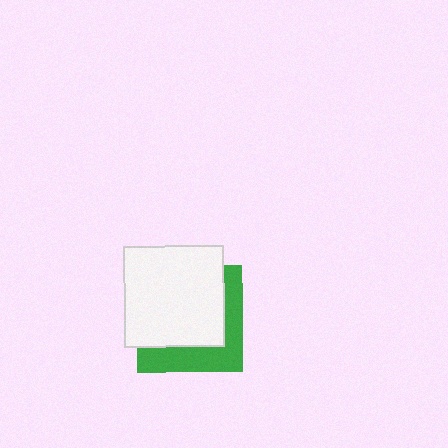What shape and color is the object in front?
The object in front is a white square.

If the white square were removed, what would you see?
You would see the complete green square.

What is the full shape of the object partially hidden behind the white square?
The partially hidden object is a green square.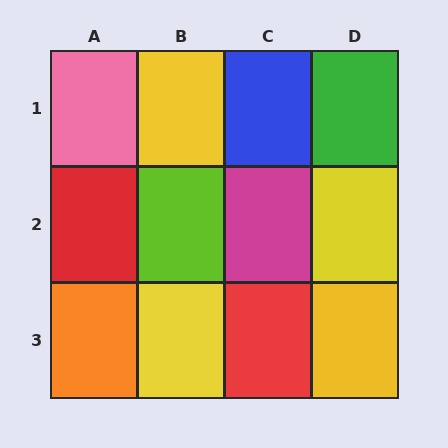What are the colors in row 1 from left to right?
Pink, yellow, blue, green.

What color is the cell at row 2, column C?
Magenta.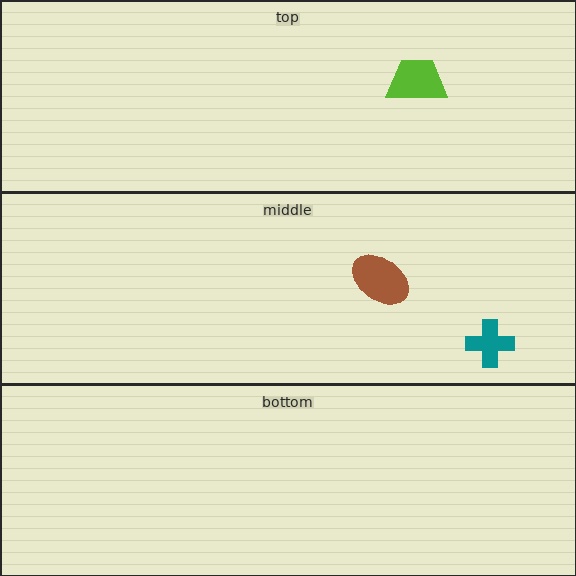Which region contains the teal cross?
The middle region.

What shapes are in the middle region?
The brown ellipse, the teal cross.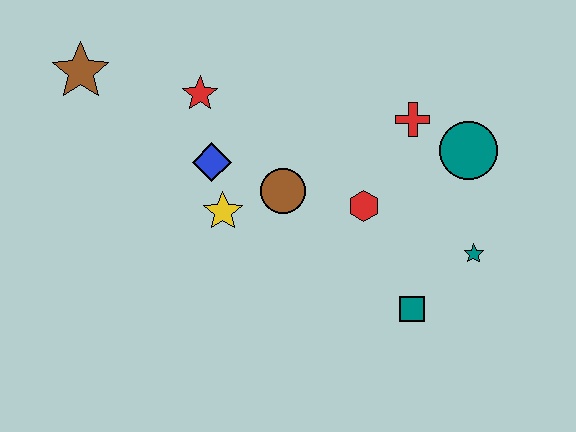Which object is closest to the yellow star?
The blue diamond is closest to the yellow star.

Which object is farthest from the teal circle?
The brown star is farthest from the teal circle.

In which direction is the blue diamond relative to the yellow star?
The blue diamond is above the yellow star.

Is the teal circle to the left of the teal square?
No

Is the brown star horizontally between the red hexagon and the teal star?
No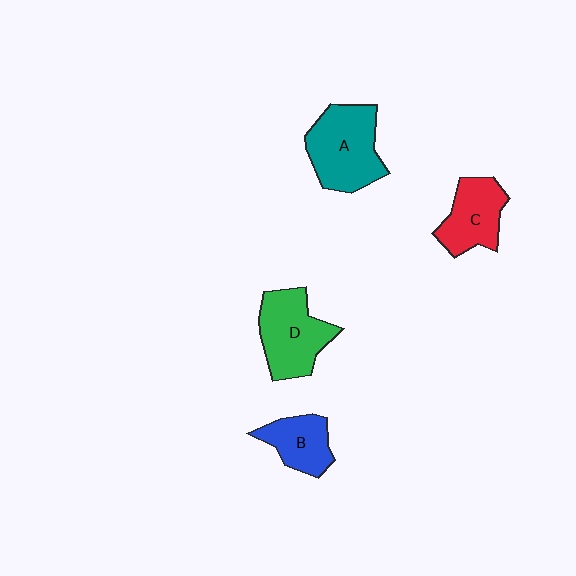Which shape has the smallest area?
Shape B (blue).